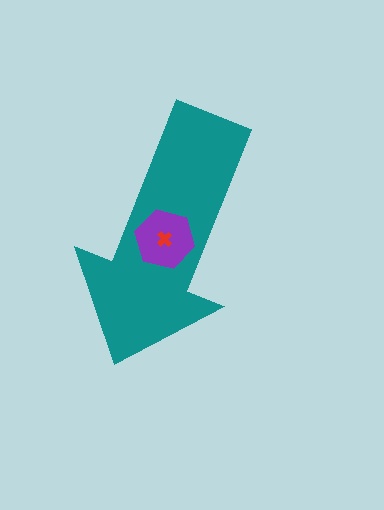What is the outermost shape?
The teal arrow.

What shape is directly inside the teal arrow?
The purple hexagon.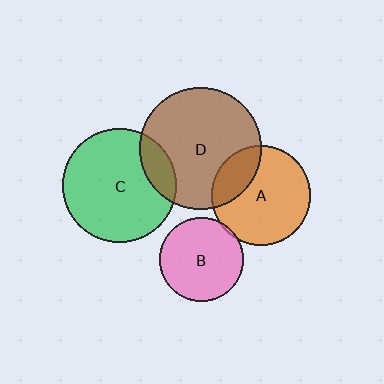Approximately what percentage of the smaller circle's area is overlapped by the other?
Approximately 15%.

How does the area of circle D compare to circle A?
Approximately 1.5 times.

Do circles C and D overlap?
Yes.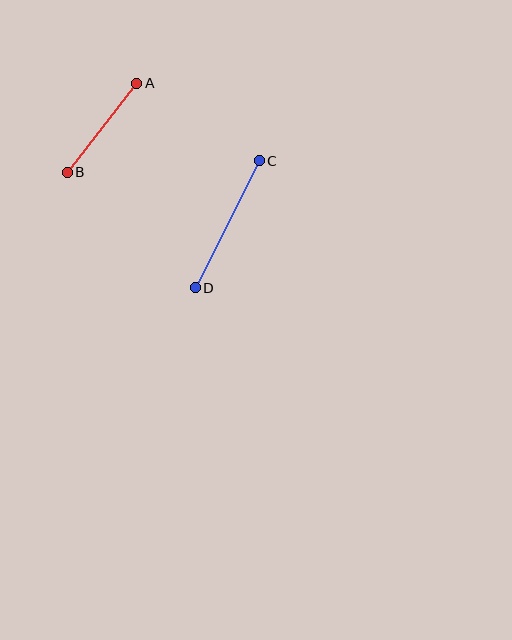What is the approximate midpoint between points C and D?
The midpoint is at approximately (227, 224) pixels.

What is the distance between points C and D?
The distance is approximately 142 pixels.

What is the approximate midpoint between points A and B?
The midpoint is at approximately (102, 128) pixels.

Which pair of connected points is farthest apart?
Points C and D are farthest apart.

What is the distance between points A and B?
The distance is approximately 113 pixels.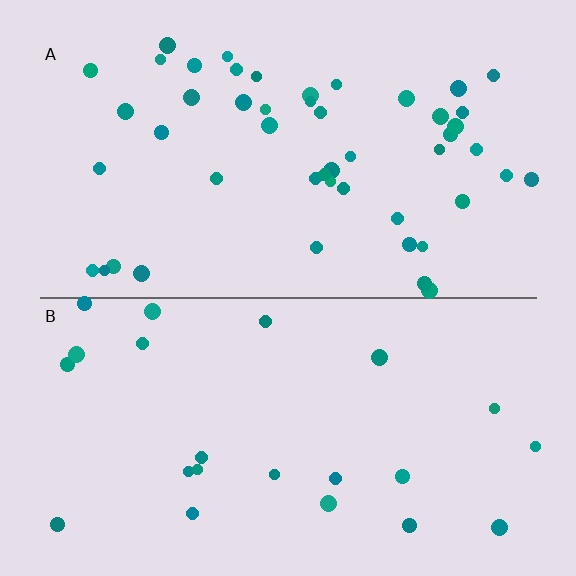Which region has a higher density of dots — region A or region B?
A (the top).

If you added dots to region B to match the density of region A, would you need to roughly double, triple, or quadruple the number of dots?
Approximately double.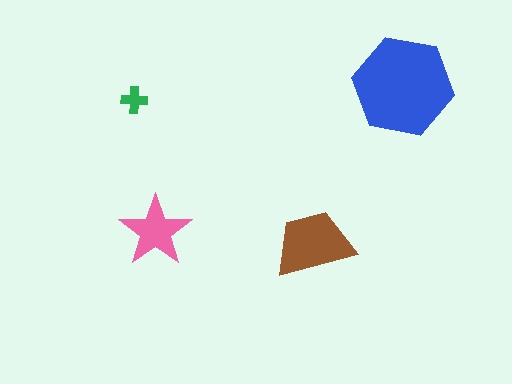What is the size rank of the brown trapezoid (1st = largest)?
2nd.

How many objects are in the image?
There are 4 objects in the image.